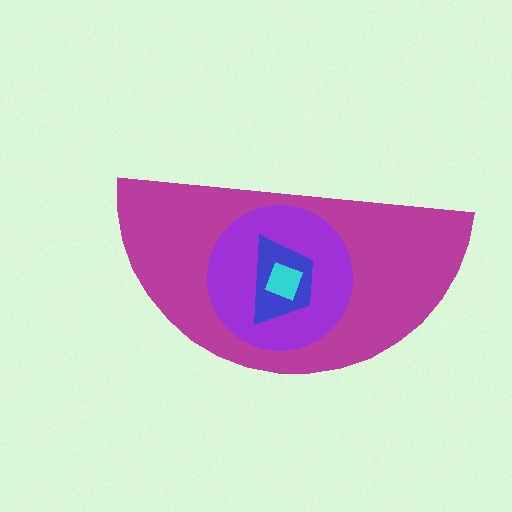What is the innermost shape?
The cyan square.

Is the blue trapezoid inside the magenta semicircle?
Yes.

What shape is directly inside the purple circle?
The blue trapezoid.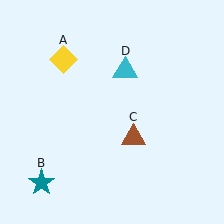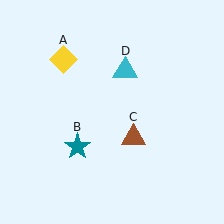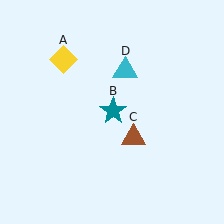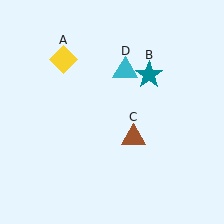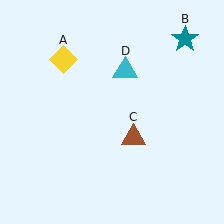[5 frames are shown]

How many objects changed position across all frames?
1 object changed position: teal star (object B).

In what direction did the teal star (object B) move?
The teal star (object B) moved up and to the right.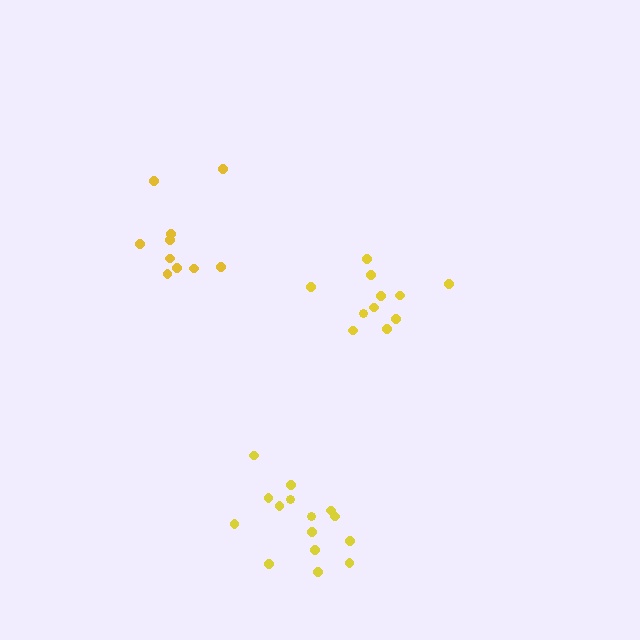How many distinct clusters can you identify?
There are 3 distinct clusters.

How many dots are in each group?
Group 1: 11 dots, Group 2: 15 dots, Group 3: 10 dots (36 total).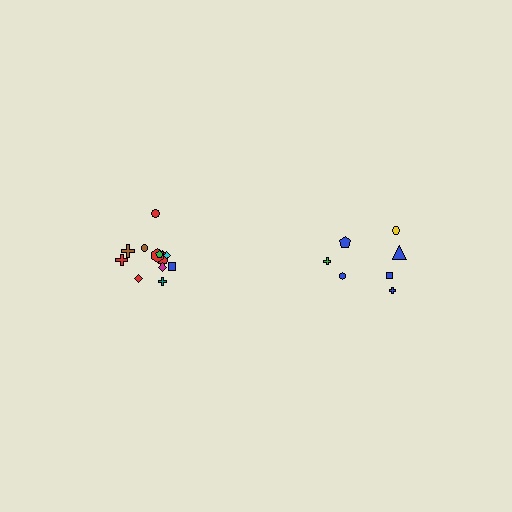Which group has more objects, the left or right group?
The left group.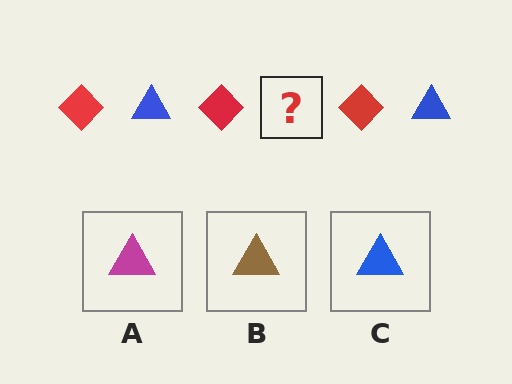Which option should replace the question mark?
Option C.